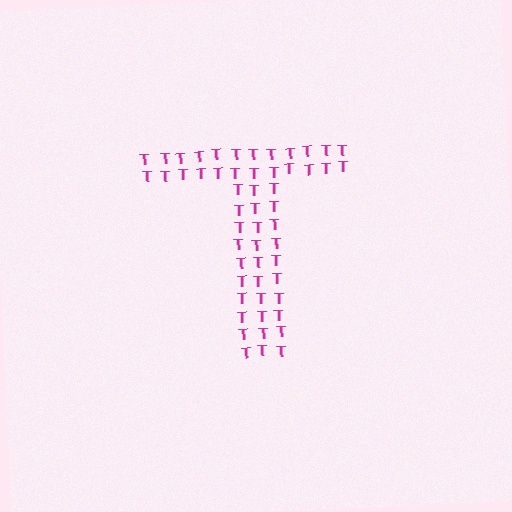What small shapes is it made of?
It is made of small letter T's.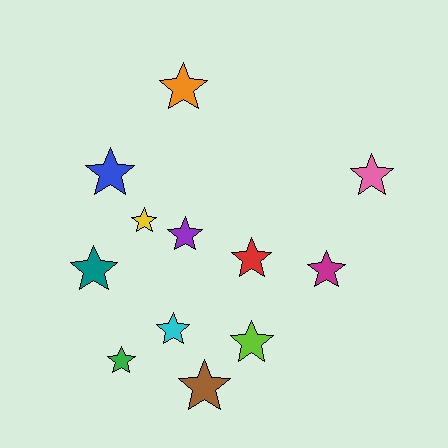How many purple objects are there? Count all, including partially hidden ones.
There is 1 purple object.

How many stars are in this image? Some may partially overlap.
There are 12 stars.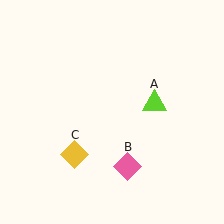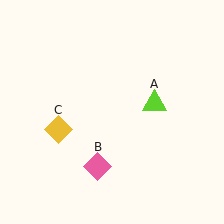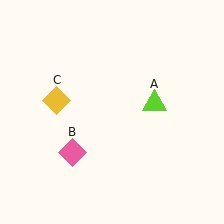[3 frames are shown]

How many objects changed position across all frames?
2 objects changed position: pink diamond (object B), yellow diamond (object C).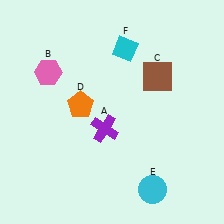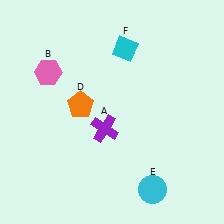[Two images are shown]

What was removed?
The brown square (C) was removed in Image 2.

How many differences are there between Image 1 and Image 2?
There is 1 difference between the two images.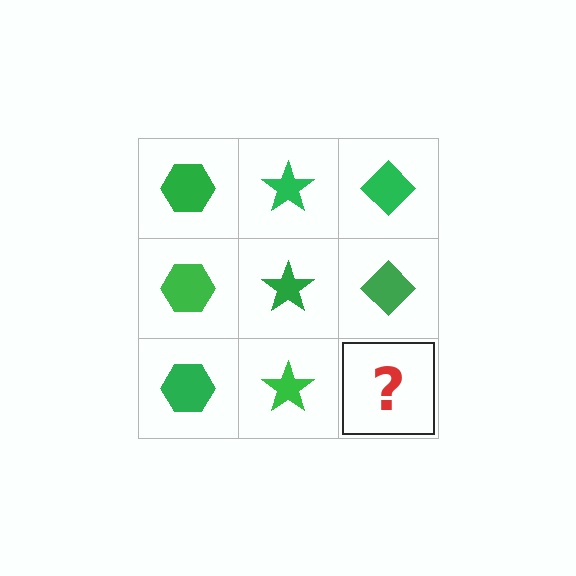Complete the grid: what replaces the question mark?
The question mark should be replaced with a green diamond.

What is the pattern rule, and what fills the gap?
The rule is that each column has a consistent shape. The gap should be filled with a green diamond.